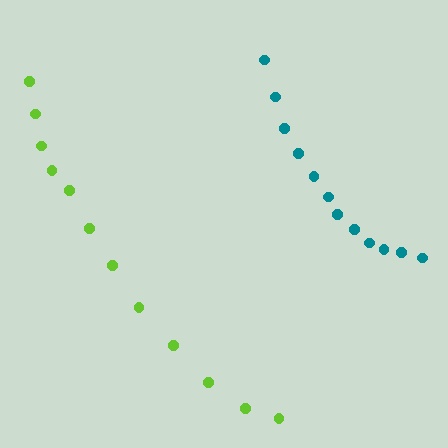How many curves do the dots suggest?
There are 2 distinct paths.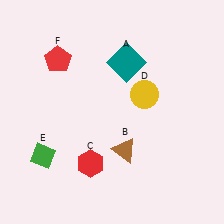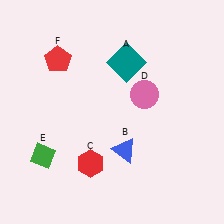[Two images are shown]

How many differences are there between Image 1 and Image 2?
There are 2 differences between the two images.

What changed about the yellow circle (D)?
In Image 1, D is yellow. In Image 2, it changed to pink.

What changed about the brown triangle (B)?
In Image 1, B is brown. In Image 2, it changed to blue.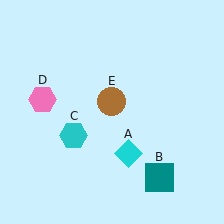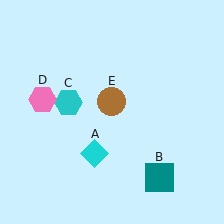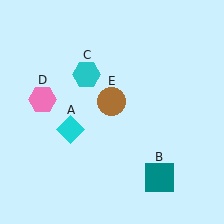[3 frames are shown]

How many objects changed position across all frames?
2 objects changed position: cyan diamond (object A), cyan hexagon (object C).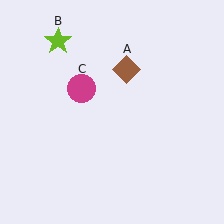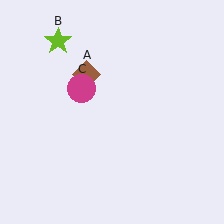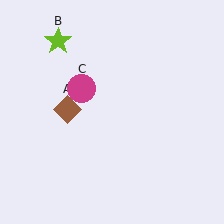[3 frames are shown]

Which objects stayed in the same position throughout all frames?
Lime star (object B) and magenta circle (object C) remained stationary.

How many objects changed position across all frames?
1 object changed position: brown diamond (object A).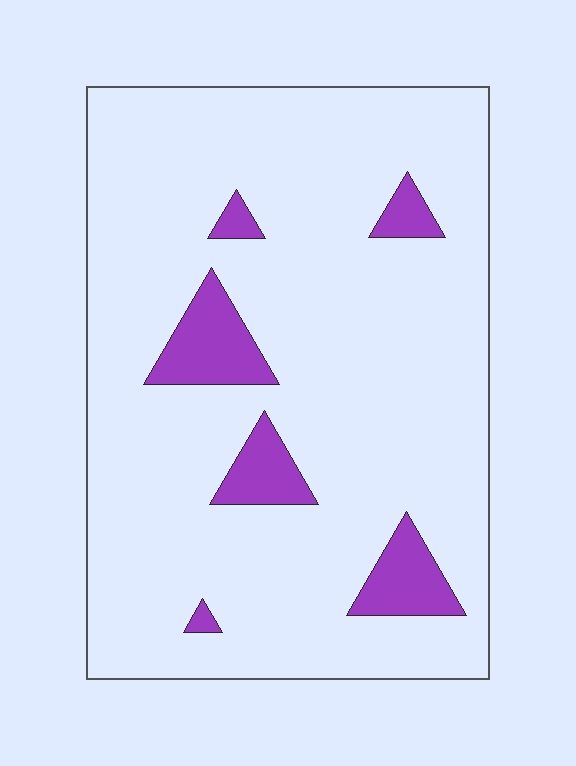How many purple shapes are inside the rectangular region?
6.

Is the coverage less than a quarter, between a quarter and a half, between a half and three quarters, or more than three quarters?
Less than a quarter.